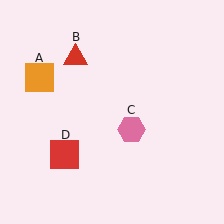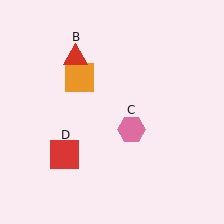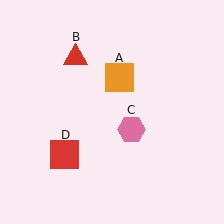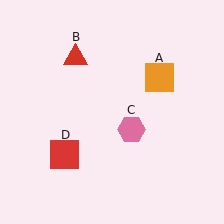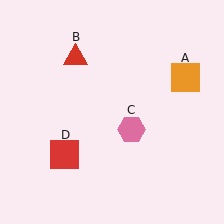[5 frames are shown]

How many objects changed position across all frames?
1 object changed position: orange square (object A).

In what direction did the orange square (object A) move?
The orange square (object A) moved right.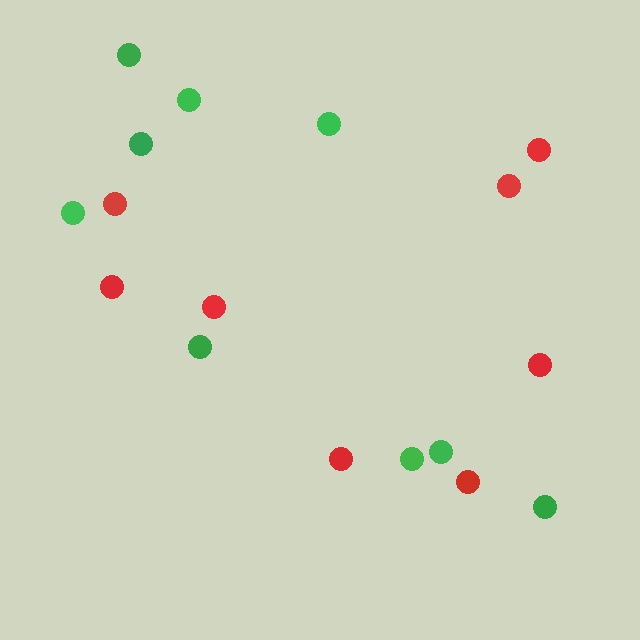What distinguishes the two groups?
There are 2 groups: one group of red circles (8) and one group of green circles (9).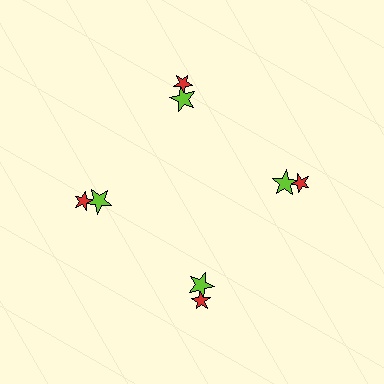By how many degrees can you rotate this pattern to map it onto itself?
The pattern maps onto itself every 90 degrees of rotation.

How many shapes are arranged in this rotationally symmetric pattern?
There are 8 shapes, arranged in 4 groups of 2.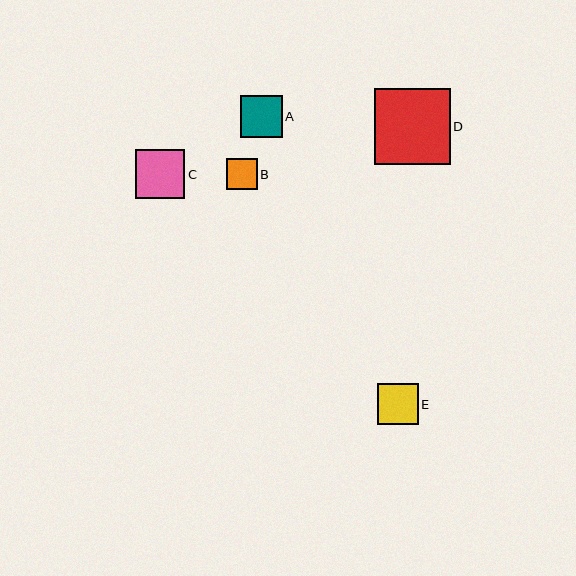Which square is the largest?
Square D is the largest with a size of approximately 76 pixels.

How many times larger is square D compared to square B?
Square D is approximately 2.5 times the size of square B.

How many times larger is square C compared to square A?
Square C is approximately 1.2 times the size of square A.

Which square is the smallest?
Square B is the smallest with a size of approximately 31 pixels.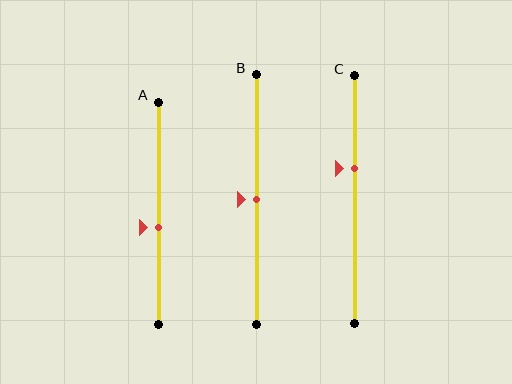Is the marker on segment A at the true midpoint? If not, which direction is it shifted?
No, the marker on segment A is shifted downward by about 7% of the segment length.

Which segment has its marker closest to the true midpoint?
Segment B has its marker closest to the true midpoint.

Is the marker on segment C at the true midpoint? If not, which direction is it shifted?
No, the marker on segment C is shifted upward by about 12% of the segment length.